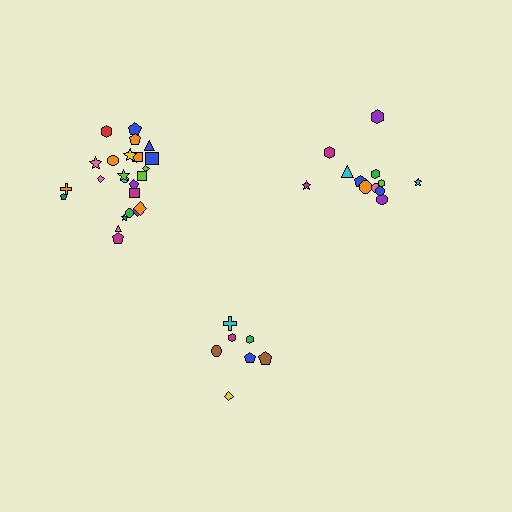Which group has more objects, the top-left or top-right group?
The top-left group.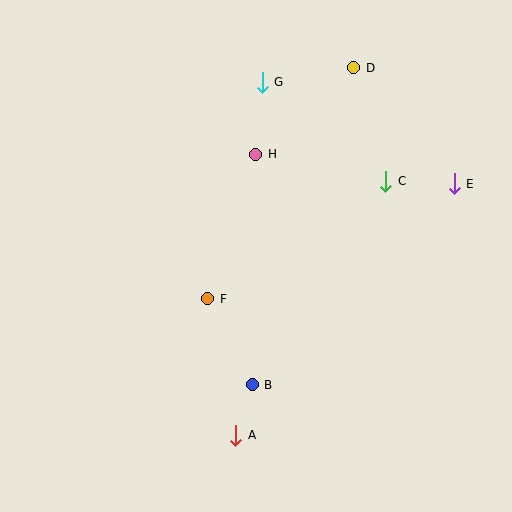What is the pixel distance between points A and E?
The distance between A and E is 333 pixels.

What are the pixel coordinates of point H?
Point H is at (256, 154).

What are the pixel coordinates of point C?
Point C is at (386, 181).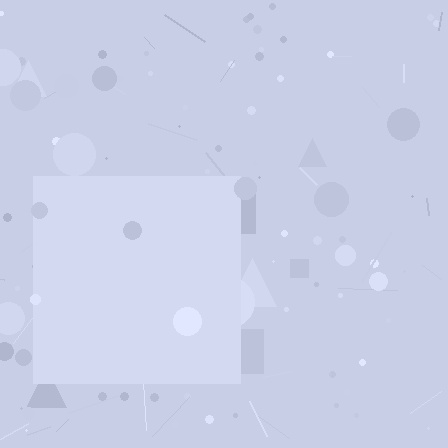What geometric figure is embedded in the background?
A square is embedded in the background.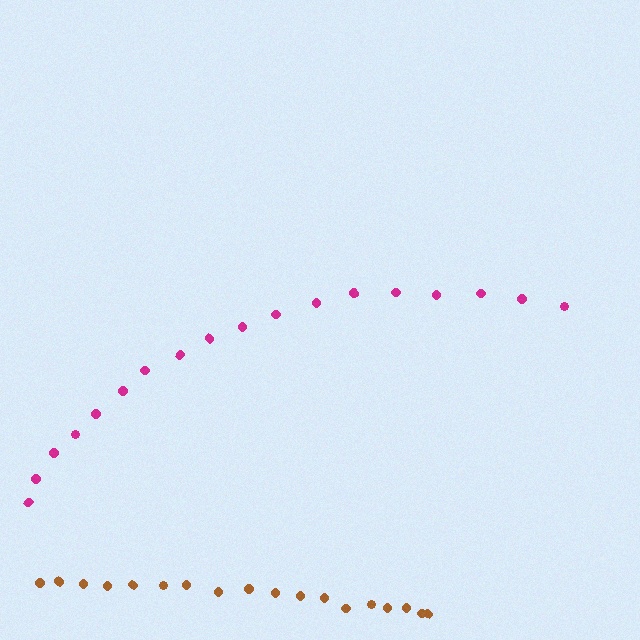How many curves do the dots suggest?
There are 2 distinct paths.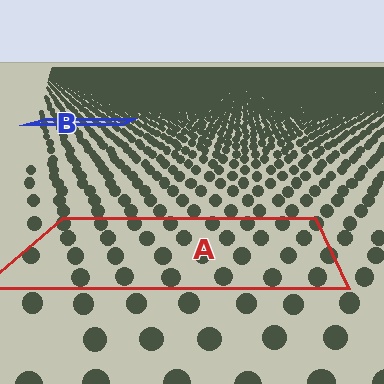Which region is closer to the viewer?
Region A is closer. The texture elements there are larger and more spread out.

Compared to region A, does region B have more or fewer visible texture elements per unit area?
Region B has more texture elements per unit area — they are packed more densely because it is farther away.